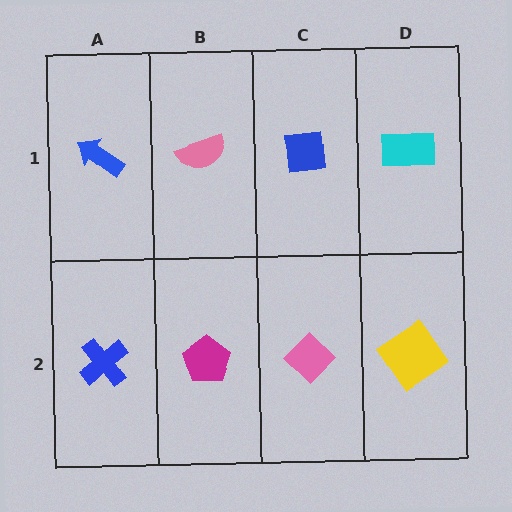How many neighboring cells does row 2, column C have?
3.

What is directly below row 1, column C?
A pink diamond.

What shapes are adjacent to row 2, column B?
A pink semicircle (row 1, column B), a blue cross (row 2, column A), a pink diamond (row 2, column C).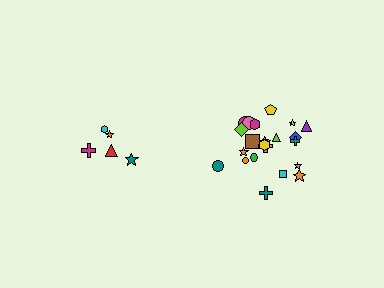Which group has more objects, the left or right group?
The right group.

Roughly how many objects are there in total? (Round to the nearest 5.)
Roughly 25 objects in total.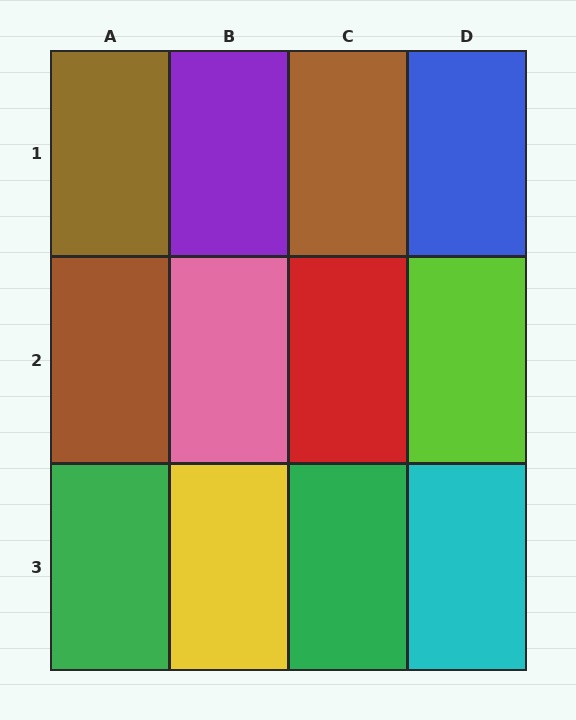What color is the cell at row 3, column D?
Cyan.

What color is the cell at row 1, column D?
Blue.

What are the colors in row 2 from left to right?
Brown, pink, red, lime.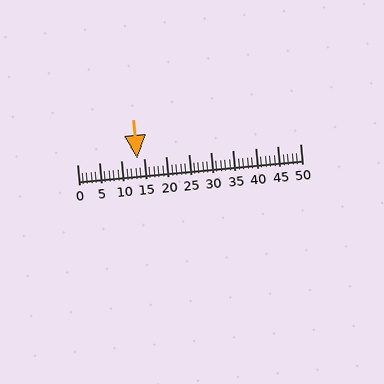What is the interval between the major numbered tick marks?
The major tick marks are spaced 5 units apart.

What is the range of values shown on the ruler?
The ruler shows values from 0 to 50.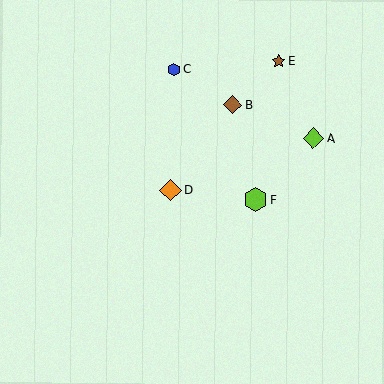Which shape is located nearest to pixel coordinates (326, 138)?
The lime diamond (labeled A) at (313, 138) is nearest to that location.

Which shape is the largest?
The lime hexagon (labeled F) is the largest.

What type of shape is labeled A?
Shape A is a lime diamond.